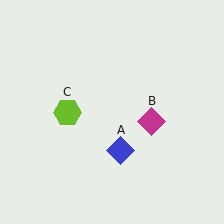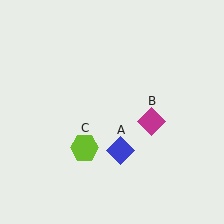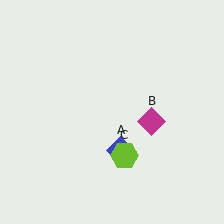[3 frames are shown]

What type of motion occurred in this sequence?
The lime hexagon (object C) rotated counterclockwise around the center of the scene.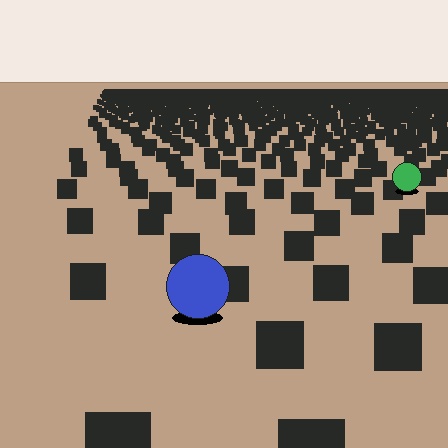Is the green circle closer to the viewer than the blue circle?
No. The blue circle is closer — you can tell from the texture gradient: the ground texture is coarser near it.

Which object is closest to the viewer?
The blue circle is closest. The texture marks near it are larger and more spread out.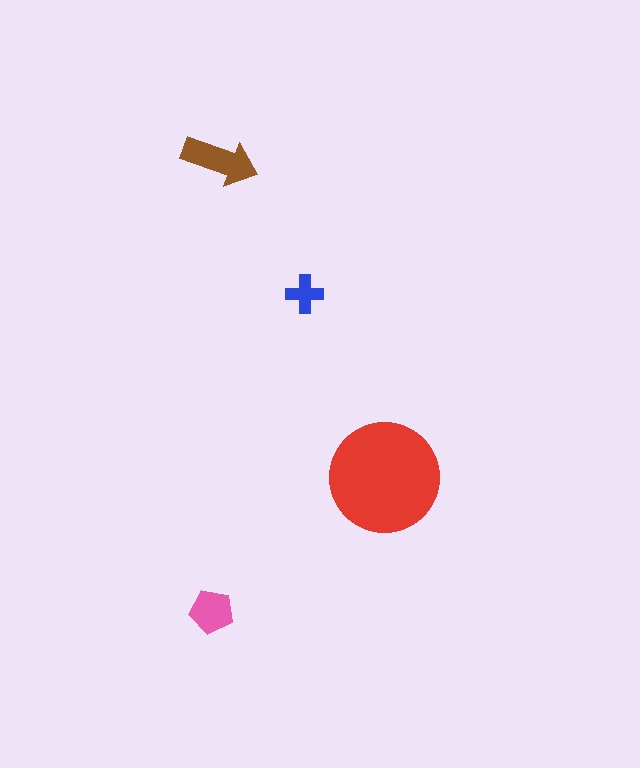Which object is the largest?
The red circle.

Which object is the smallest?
The blue cross.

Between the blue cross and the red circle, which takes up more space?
The red circle.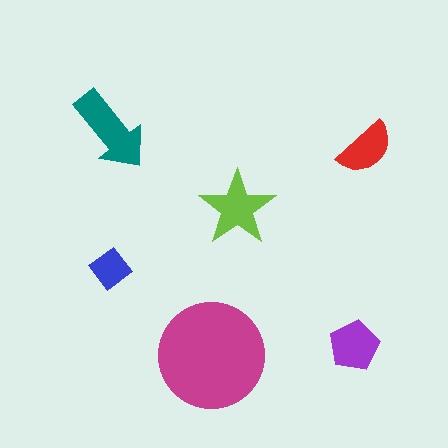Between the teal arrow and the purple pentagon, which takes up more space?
The teal arrow.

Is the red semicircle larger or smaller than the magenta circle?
Smaller.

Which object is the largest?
The magenta circle.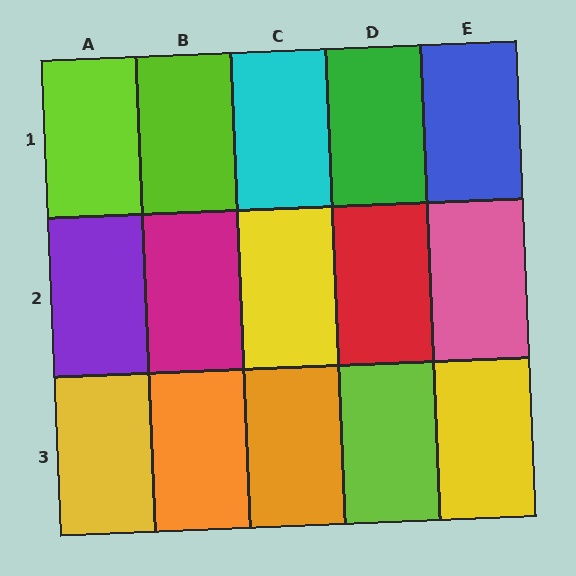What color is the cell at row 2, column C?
Yellow.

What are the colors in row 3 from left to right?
Yellow, orange, orange, lime, yellow.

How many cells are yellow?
3 cells are yellow.